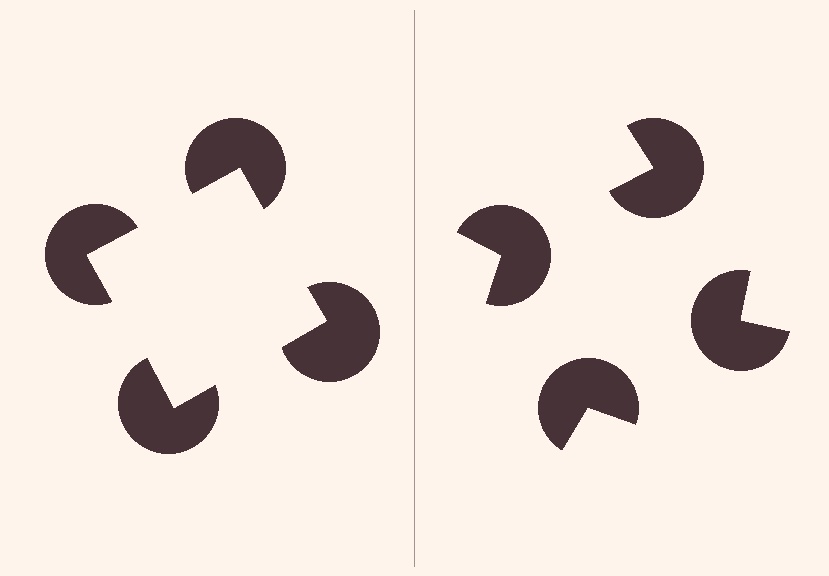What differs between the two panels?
The pac-man discs are positioned identically on both sides; only the wedge orientations differ. On the left they align to a square; on the right they are misaligned.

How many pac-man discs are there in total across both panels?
8 — 4 on each side.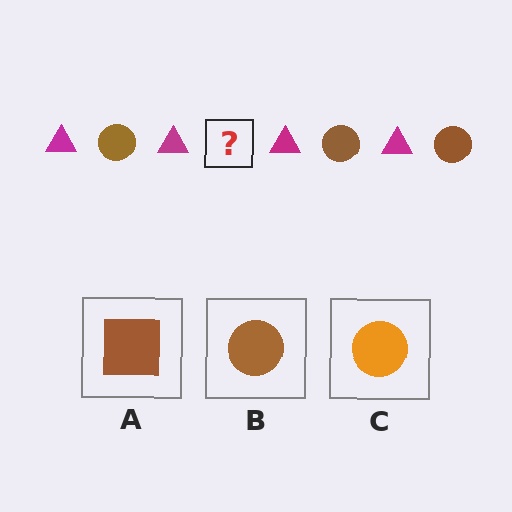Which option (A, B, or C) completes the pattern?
B.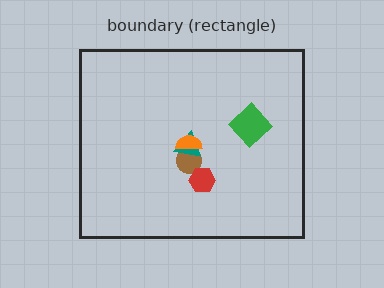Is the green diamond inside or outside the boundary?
Inside.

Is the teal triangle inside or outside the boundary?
Inside.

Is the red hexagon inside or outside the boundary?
Inside.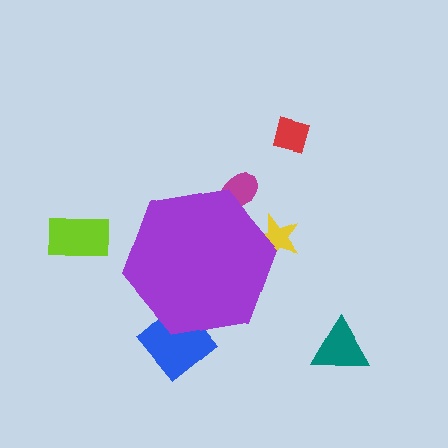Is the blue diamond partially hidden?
Yes, the blue diamond is partially hidden behind the purple hexagon.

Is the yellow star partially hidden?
Yes, the yellow star is partially hidden behind the purple hexagon.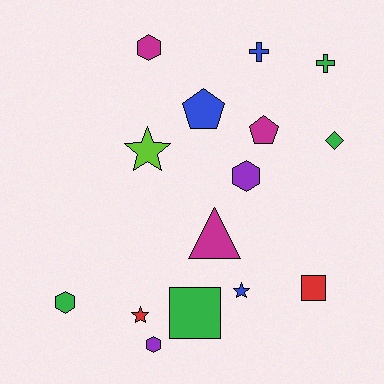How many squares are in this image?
There are 2 squares.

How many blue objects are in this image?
There are 3 blue objects.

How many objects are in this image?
There are 15 objects.